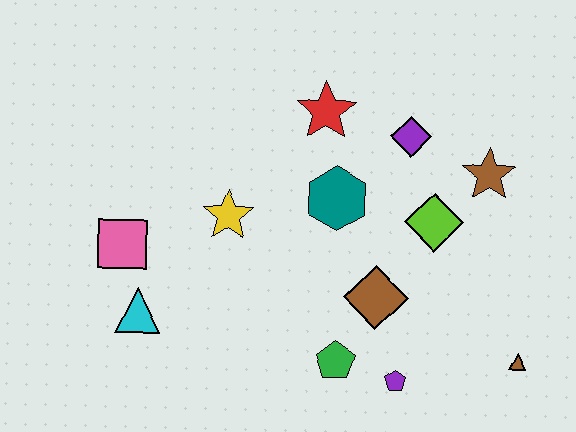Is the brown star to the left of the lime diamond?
No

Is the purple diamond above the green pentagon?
Yes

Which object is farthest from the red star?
The brown triangle is farthest from the red star.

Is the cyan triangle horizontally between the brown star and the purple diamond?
No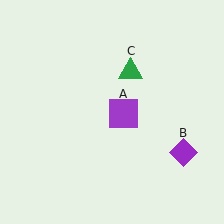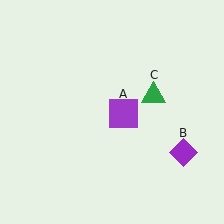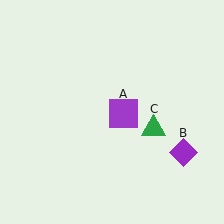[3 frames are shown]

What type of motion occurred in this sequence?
The green triangle (object C) rotated clockwise around the center of the scene.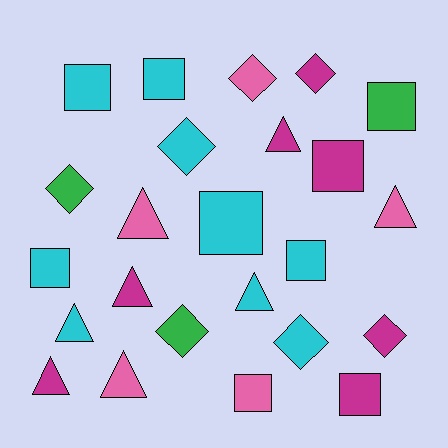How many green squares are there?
There is 1 green square.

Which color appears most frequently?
Cyan, with 9 objects.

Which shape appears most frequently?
Square, with 9 objects.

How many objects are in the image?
There are 24 objects.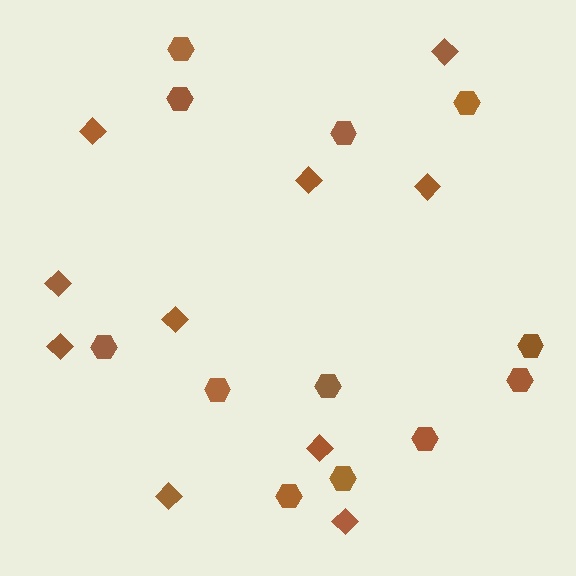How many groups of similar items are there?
There are 2 groups: one group of diamonds (10) and one group of hexagons (12).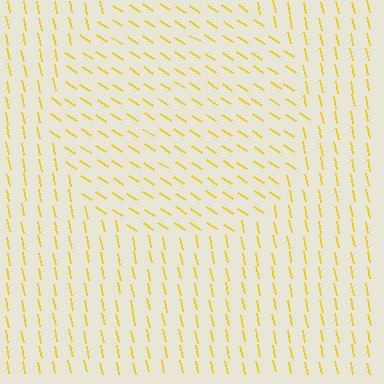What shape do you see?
I see a circle.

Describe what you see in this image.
The image is filled with small yellow line segments. A circle region in the image has lines oriented differently from the surrounding lines, creating a visible texture boundary.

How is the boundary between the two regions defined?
The boundary is defined purely by a change in line orientation (approximately 45 degrees difference). All lines are the same color and thickness.